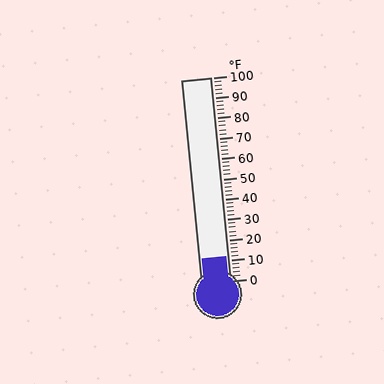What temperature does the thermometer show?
The thermometer shows approximately 12°F.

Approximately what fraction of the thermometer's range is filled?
The thermometer is filled to approximately 10% of its range.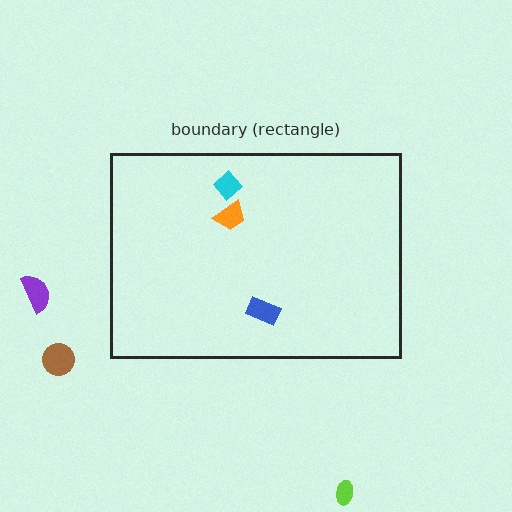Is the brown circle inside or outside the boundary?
Outside.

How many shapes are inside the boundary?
3 inside, 3 outside.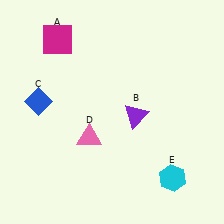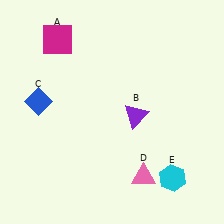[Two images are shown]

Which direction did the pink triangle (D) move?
The pink triangle (D) moved right.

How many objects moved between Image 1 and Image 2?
1 object moved between the two images.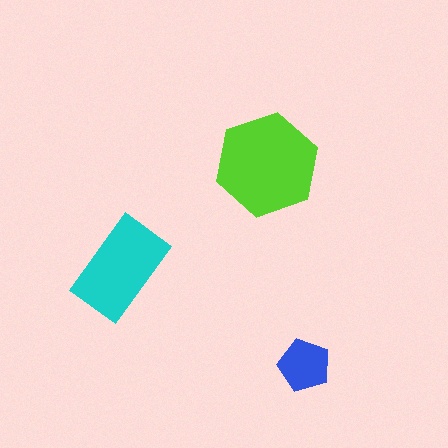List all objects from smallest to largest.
The blue pentagon, the cyan rectangle, the lime hexagon.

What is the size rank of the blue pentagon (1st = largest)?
3rd.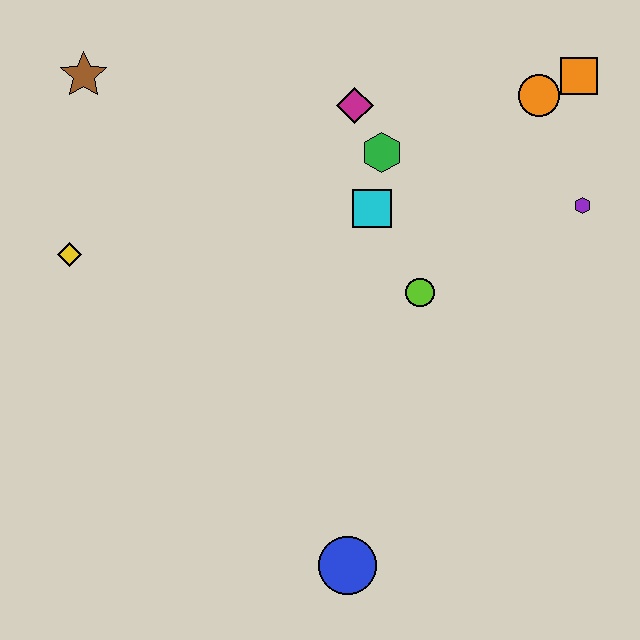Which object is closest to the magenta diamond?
The green hexagon is closest to the magenta diamond.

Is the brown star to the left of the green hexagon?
Yes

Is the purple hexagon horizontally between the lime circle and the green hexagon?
No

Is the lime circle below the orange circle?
Yes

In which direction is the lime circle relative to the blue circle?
The lime circle is above the blue circle.